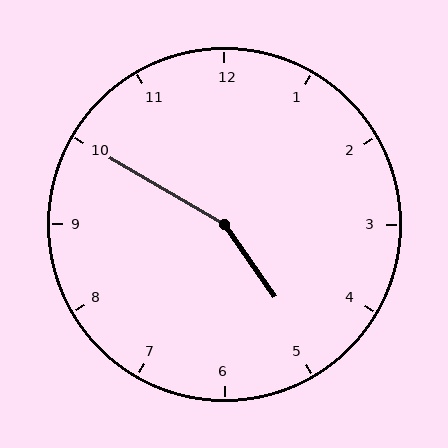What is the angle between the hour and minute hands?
Approximately 155 degrees.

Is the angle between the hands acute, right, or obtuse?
It is obtuse.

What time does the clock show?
4:50.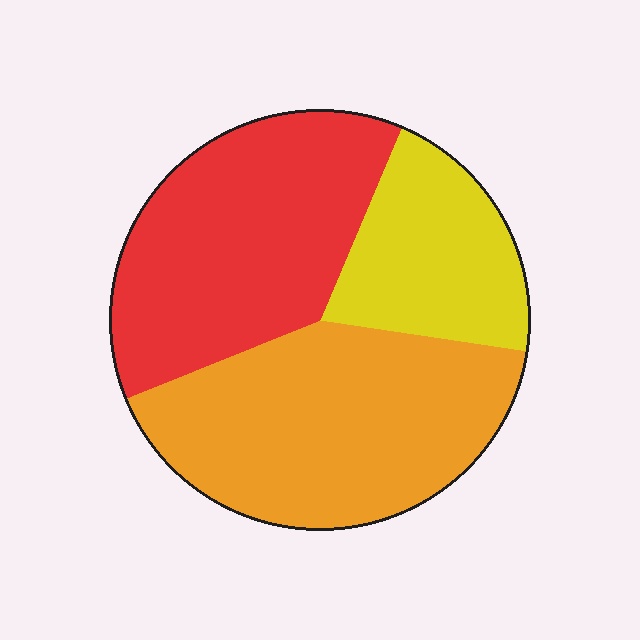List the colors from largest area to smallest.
From largest to smallest: orange, red, yellow.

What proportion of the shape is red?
Red takes up about three eighths (3/8) of the shape.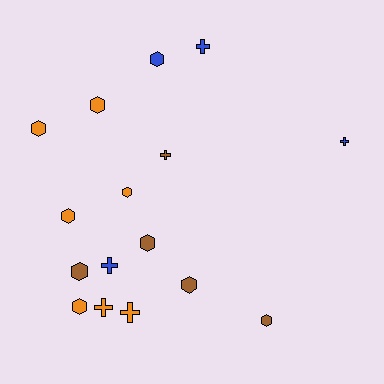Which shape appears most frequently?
Hexagon, with 10 objects.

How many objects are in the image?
There are 16 objects.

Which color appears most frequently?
Orange, with 7 objects.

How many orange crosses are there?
There are 2 orange crosses.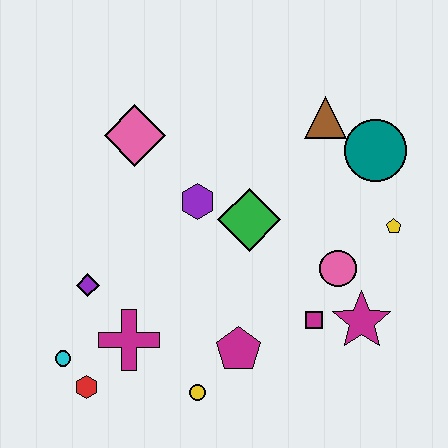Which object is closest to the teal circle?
The brown triangle is closest to the teal circle.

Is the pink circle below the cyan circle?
No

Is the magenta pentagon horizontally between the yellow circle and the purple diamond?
No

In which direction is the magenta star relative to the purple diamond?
The magenta star is to the right of the purple diamond.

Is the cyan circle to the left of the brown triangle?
Yes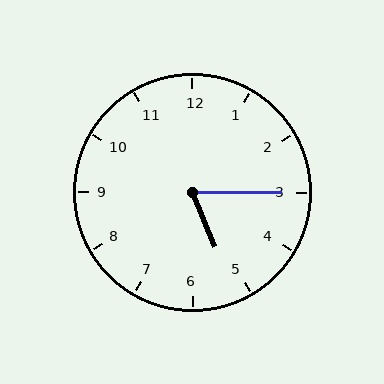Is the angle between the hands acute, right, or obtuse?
It is acute.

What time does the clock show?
5:15.